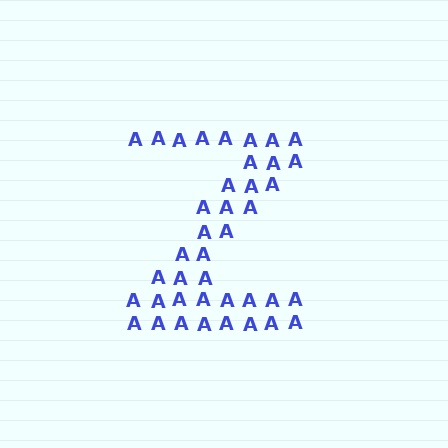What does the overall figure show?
The overall figure shows the letter Z.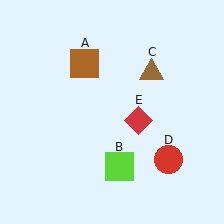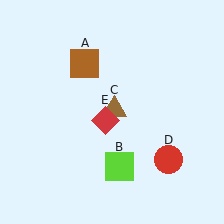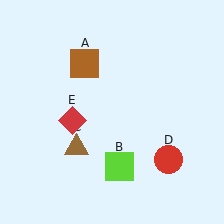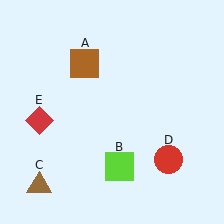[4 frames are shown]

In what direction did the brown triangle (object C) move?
The brown triangle (object C) moved down and to the left.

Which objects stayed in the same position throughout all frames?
Brown square (object A) and lime square (object B) and red circle (object D) remained stationary.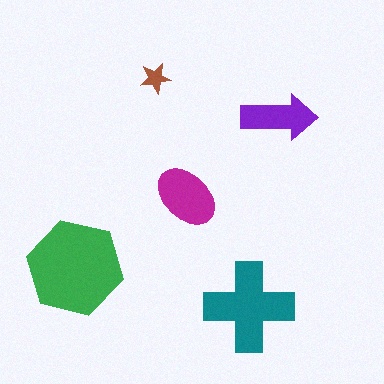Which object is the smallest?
The brown star.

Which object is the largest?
The green hexagon.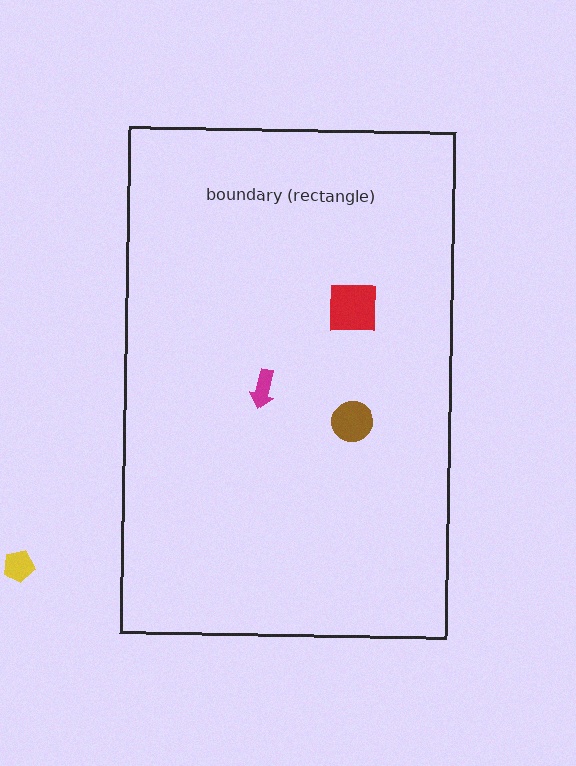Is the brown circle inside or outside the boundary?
Inside.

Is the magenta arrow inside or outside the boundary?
Inside.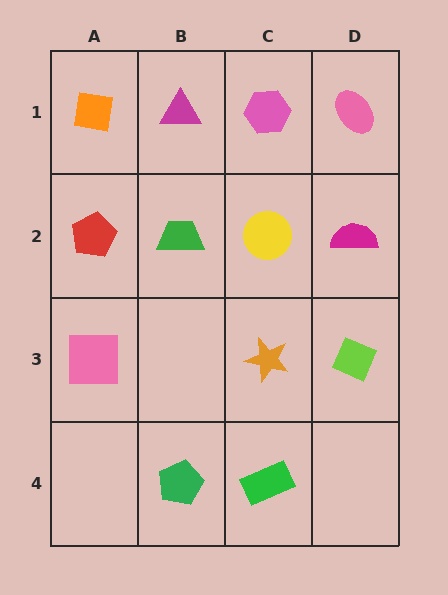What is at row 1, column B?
A magenta triangle.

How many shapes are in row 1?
4 shapes.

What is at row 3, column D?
A lime diamond.